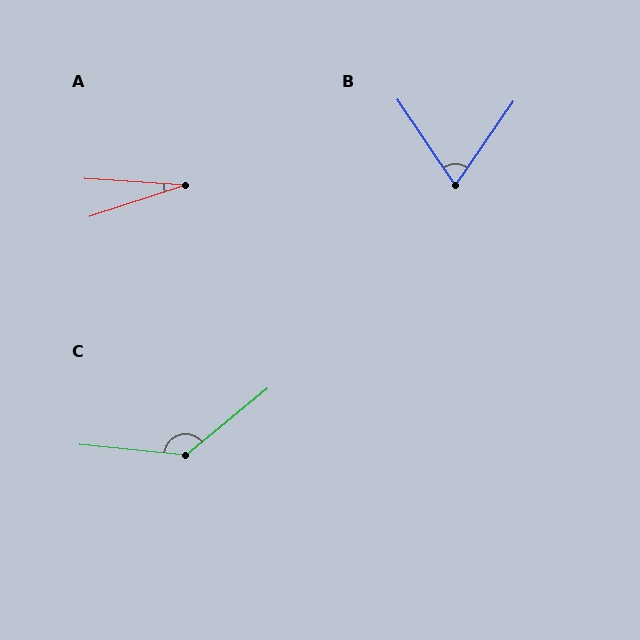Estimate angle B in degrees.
Approximately 69 degrees.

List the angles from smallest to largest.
A (22°), B (69°), C (135°).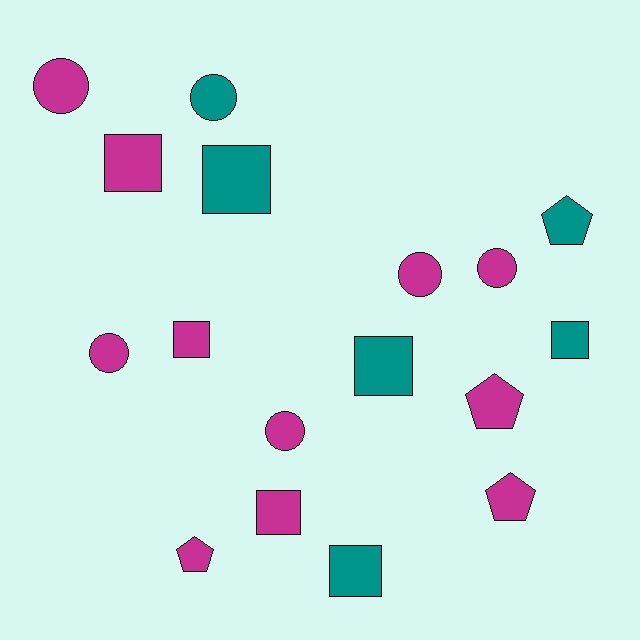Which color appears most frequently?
Magenta, with 11 objects.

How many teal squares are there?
There are 4 teal squares.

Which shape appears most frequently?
Square, with 7 objects.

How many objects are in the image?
There are 17 objects.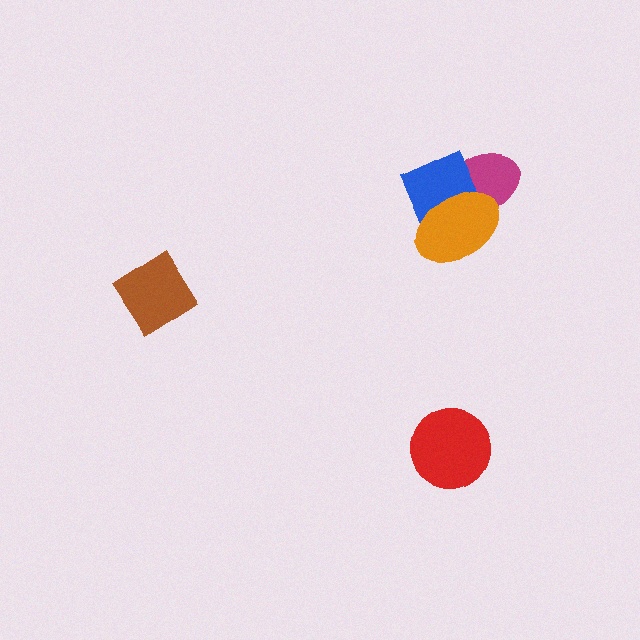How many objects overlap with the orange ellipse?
2 objects overlap with the orange ellipse.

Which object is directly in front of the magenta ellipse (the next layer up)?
The blue square is directly in front of the magenta ellipse.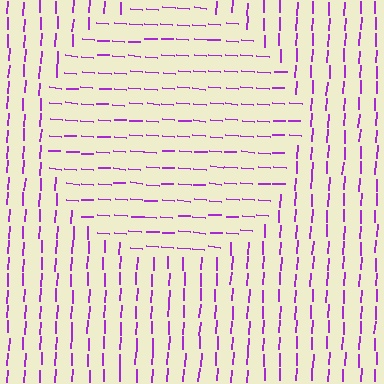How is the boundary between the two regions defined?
The boundary is defined purely by a change in line orientation (approximately 89 degrees difference). All lines are the same color and thickness.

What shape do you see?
I see a circle.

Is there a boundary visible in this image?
Yes, there is a texture boundary formed by a change in line orientation.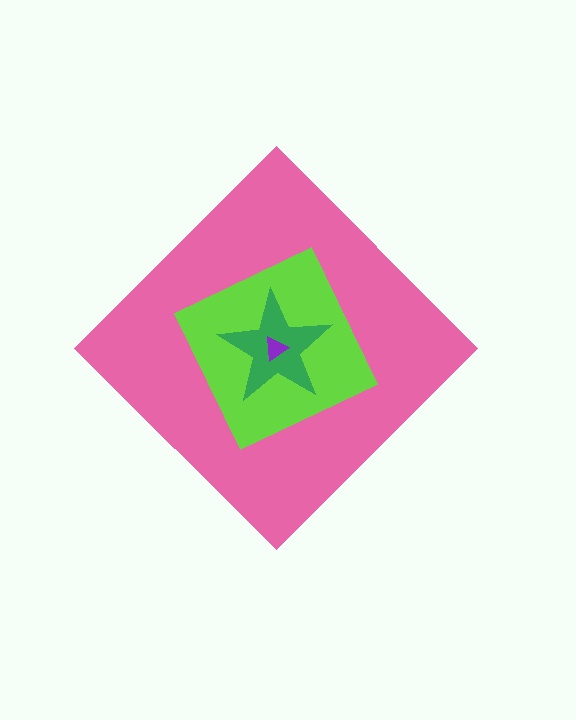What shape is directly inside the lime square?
The green star.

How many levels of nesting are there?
4.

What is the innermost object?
The purple triangle.